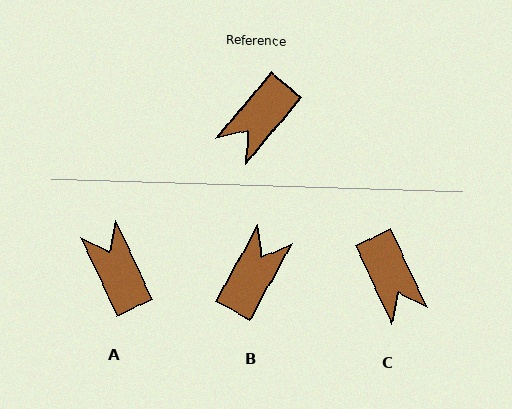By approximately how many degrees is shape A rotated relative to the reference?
Approximately 115 degrees clockwise.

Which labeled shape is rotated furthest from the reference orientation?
B, about 169 degrees away.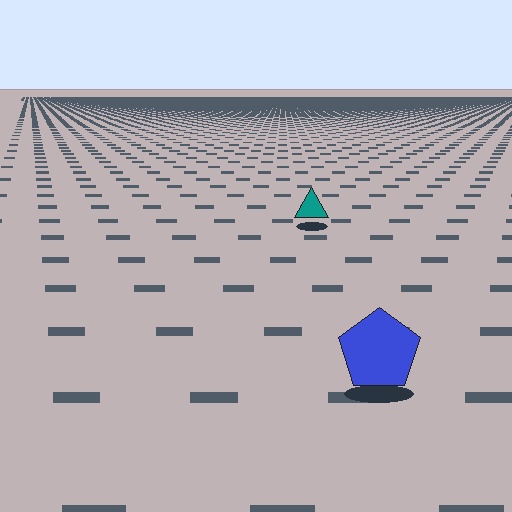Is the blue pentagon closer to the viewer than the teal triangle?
Yes. The blue pentagon is closer — you can tell from the texture gradient: the ground texture is coarser near it.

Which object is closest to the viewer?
The blue pentagon is closest. The texture marks near it are larger and more spread out.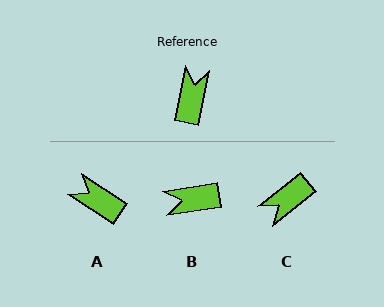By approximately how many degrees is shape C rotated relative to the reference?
Approximately 140 degrees counter-clockwise.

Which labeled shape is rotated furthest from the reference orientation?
C, about 140 degrees away.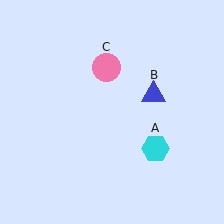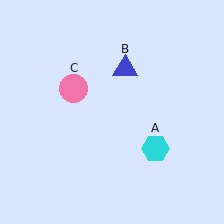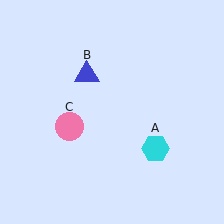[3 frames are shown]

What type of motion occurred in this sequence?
The blue triangle (object B), pink circle (object C) rotated counterclockwise around the center of the scene.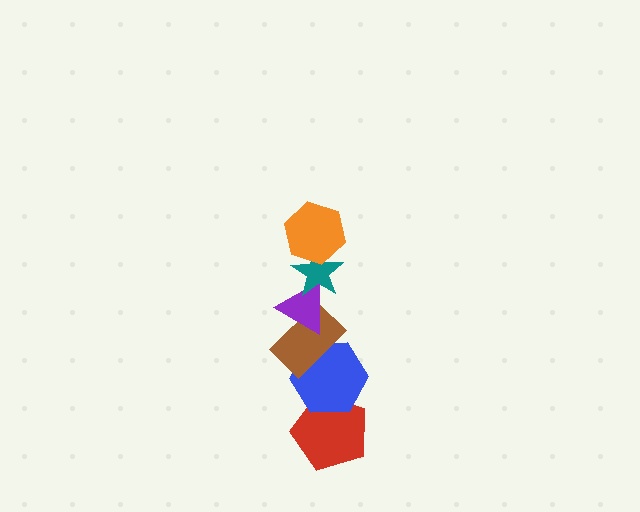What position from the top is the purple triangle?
The purple triangle is 3rd from the top.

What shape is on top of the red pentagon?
The blue hexagon is on top of the red pentagon.